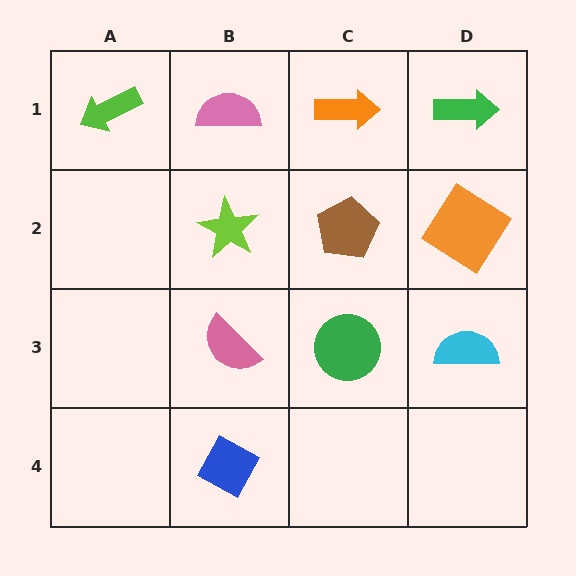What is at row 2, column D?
An orange diamond.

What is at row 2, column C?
A brown pentagon.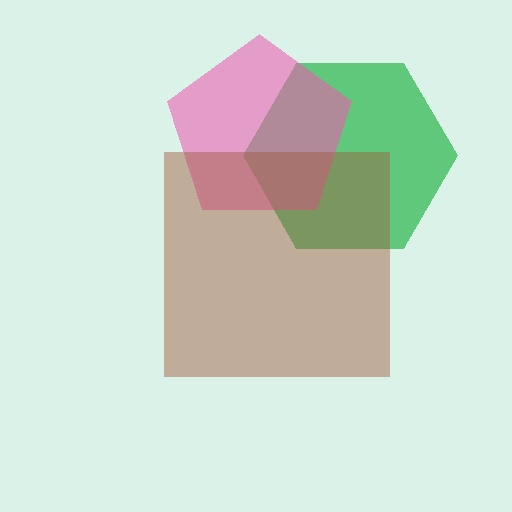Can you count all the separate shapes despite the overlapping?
Yes, there are 3 separate shapes.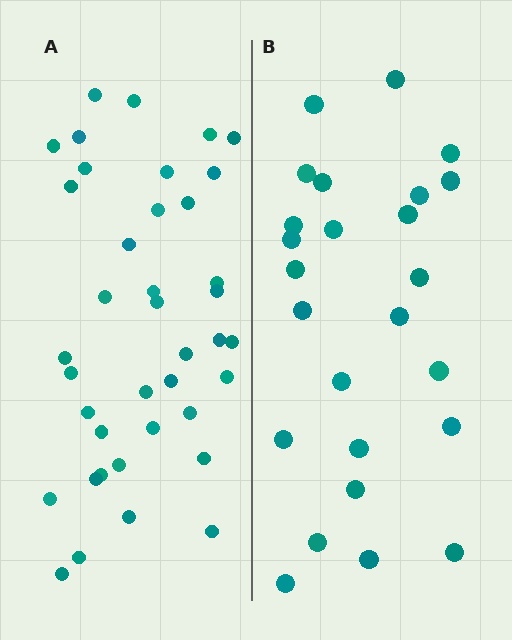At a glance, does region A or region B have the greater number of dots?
Region A (the left region) has more dots.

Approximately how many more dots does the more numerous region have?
Region A has approximately 15 more dots than region B.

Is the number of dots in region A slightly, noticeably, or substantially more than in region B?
Region A has substantially more. The ratio is roughly 1.6 to 1.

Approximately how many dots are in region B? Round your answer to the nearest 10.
About 20 dots. (The exact count is 25, which rounds to 20.)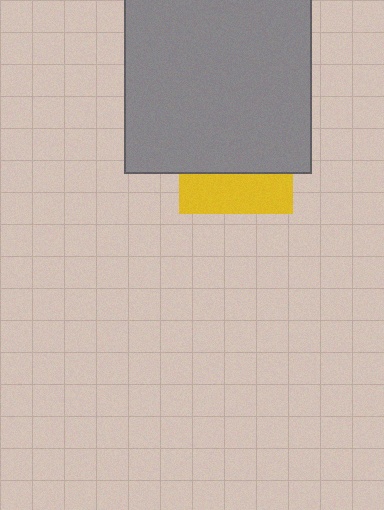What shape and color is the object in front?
The object in front is a gray square.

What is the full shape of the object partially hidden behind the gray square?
The partially hidden object is a yellow square.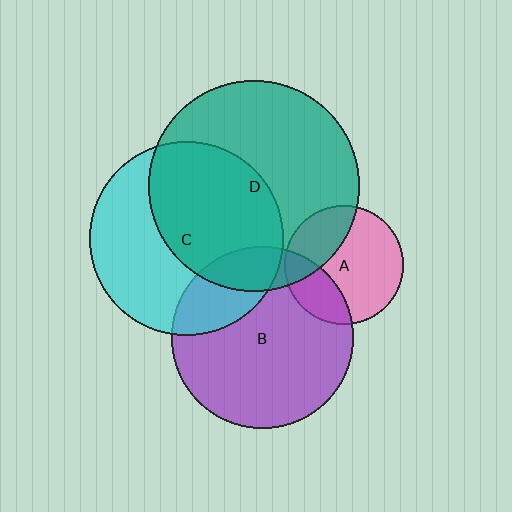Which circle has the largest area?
Circle D (teal).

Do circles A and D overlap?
Yes.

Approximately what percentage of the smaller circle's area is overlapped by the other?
Approximately 30%.